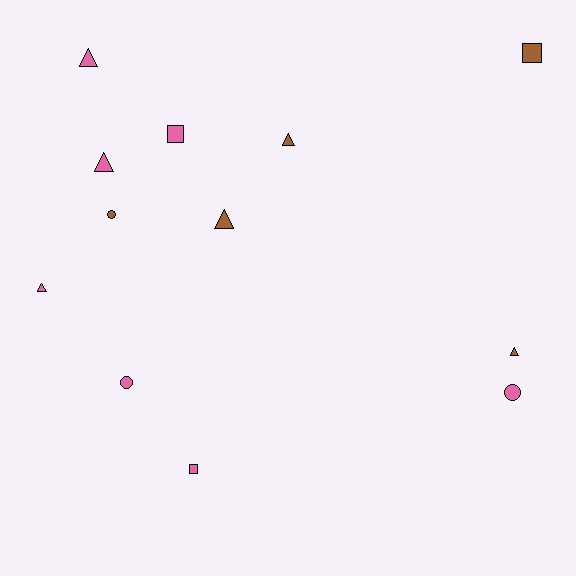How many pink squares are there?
There are 2 pink squares.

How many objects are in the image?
There are 12 objects.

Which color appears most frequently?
Pink, with 7 objects.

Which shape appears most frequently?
Triangle, with 6 objects.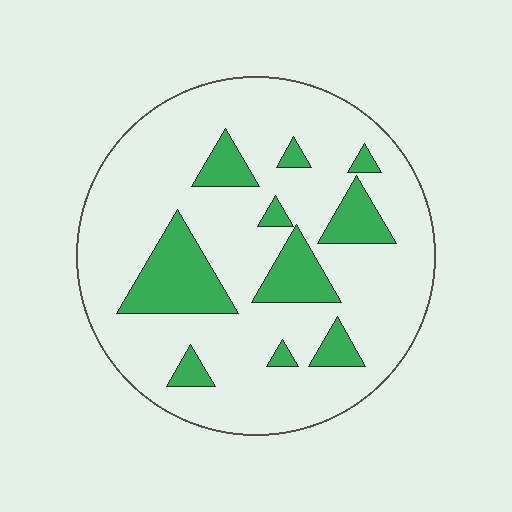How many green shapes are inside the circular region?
10.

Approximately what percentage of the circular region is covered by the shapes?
Approximately 20%.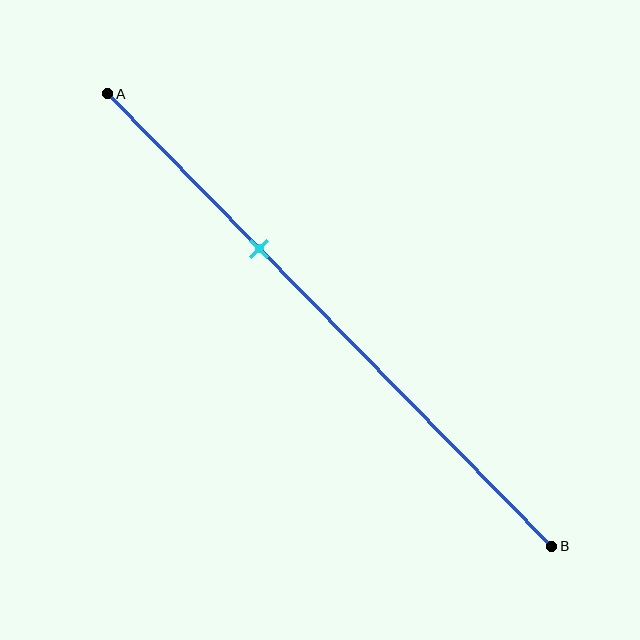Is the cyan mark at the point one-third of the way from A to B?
Yes, the mark is approximately at the one-third point.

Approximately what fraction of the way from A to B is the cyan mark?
The cyan mark is approximately 35% of the way from A to B.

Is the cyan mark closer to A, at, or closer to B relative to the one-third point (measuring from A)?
The cyan mark is approximately at the one-third point of segment AB.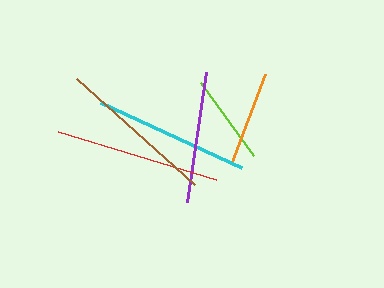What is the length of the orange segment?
The orange segment is approximately 96 pixels long.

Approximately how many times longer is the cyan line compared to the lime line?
The cyan line is approximately 1.7 times the length of the lime line.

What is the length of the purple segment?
The purple segment is approximately 131 pixels long.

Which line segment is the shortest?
The lime line is the shortest at approximately 90 pixels.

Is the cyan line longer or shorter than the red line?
The red line is longer than the cyan line.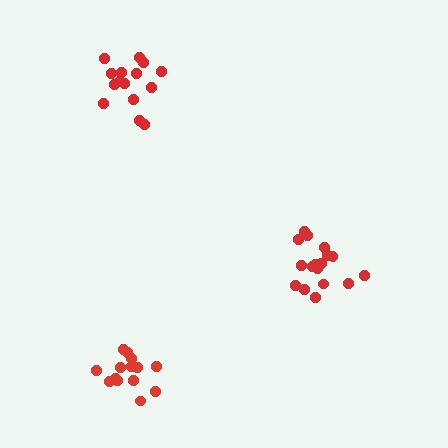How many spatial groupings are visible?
There are 3 spatial groupings.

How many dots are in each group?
Group 1: 17 dots, Group 2: 16 dots, Group 3: 14 dots (47 total).